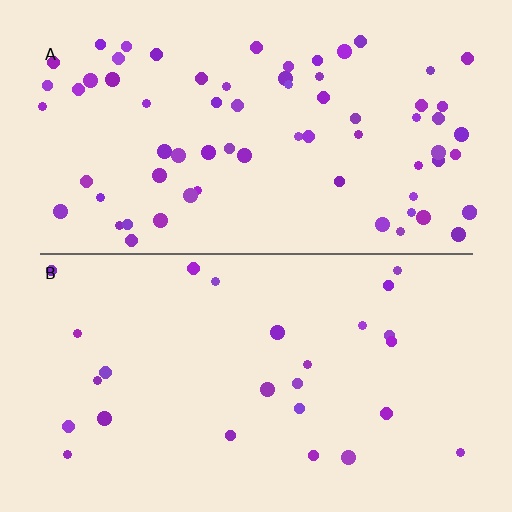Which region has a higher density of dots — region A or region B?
A (the top).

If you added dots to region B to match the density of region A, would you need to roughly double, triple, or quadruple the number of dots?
Approximately triple.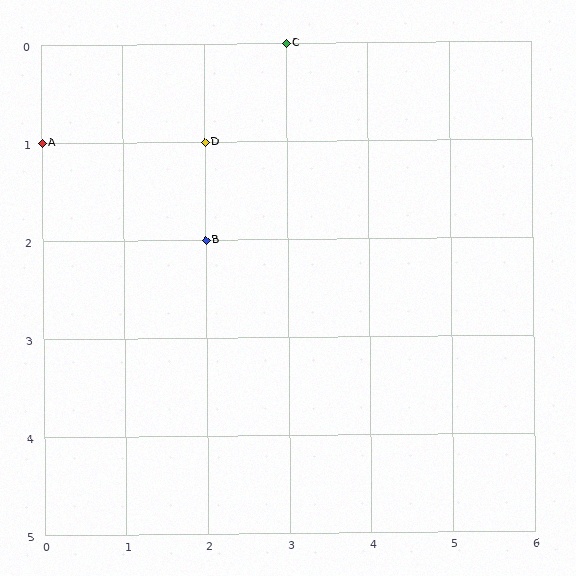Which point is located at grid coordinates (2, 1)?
Point D is at (2, 1).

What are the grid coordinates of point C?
Point C is at grid coordinates (3, 0).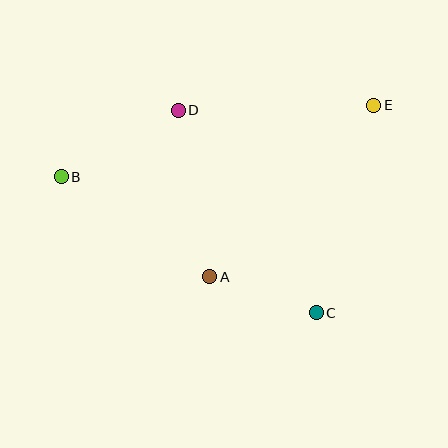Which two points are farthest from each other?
Points B and E are farthest from each other.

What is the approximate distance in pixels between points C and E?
The distance between C and E is approximately 215 pixels.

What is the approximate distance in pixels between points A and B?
The distance between A and B is approximately 179 pixels.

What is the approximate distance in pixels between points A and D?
The distance between A and D is approximately 170 pixels.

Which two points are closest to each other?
Points A and C are closest to each other.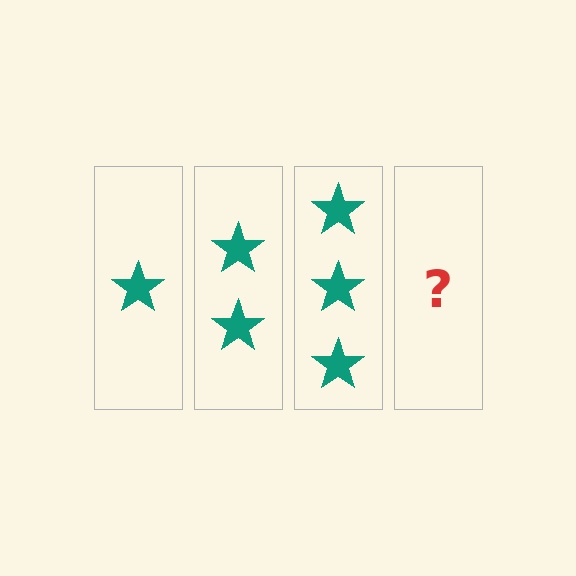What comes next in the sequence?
The next element should be 4 stars.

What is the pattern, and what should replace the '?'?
The pattern is that each step adds one more star. The '?' should be 4 stars.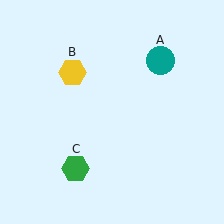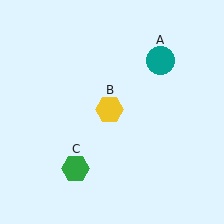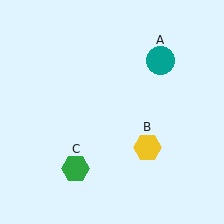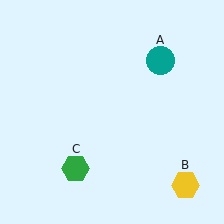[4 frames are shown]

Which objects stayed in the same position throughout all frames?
Teal circle (object A) and green hexagon (object C) remained stationary.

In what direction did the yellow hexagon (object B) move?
The yellow hexagon (object B) moved down and to the right.